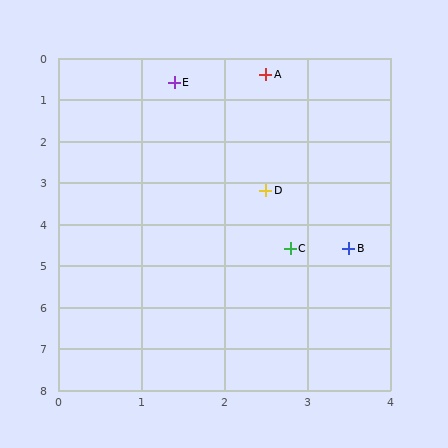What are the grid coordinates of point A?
Point A is at approximately (2.5, 0.4).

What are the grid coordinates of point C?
Point C is at approximately (2.8, 4.6).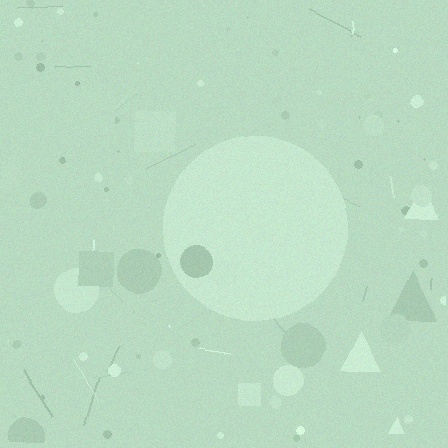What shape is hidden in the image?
A circle is hidden in the image.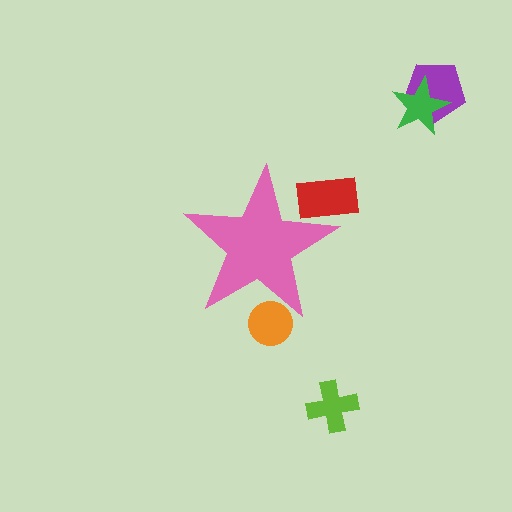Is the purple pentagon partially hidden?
No, the purple pentagon is fully visible.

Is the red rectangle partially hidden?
Yes, the red rectangle is partially hidden behind the pink star.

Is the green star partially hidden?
No, the green star is fully visible.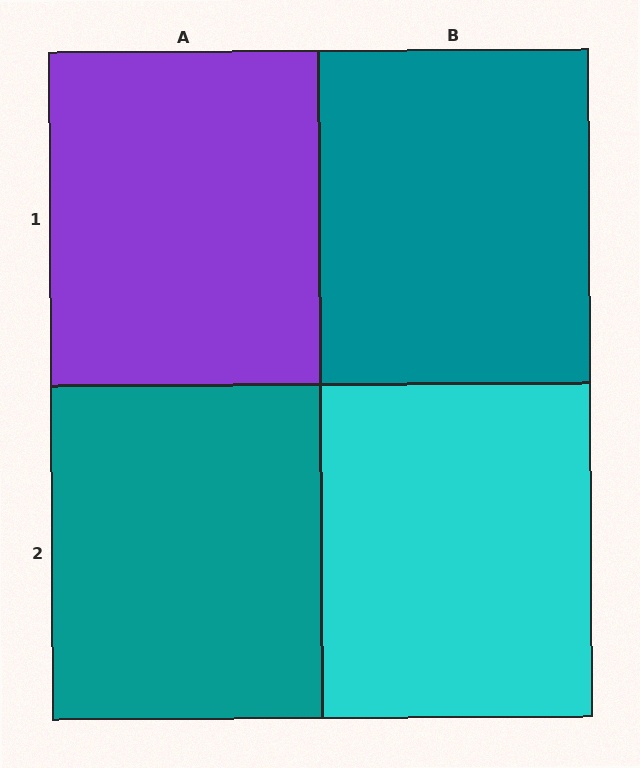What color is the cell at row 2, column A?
Teal.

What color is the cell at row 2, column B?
Cyan.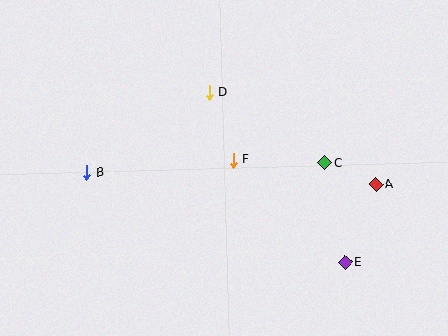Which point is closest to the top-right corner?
Point A is closest to the top-right corner.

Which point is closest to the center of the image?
Point F at (233, 160) is closest to the center.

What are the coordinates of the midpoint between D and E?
The midpoint between D and E is at (277, 178).